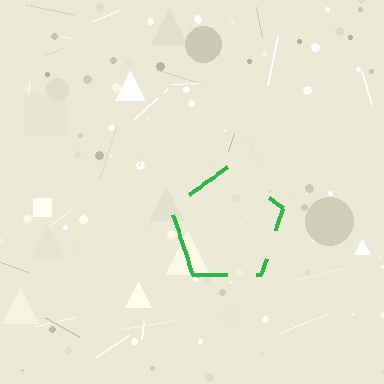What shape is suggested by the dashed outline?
The dashed outline suggests a pentagon.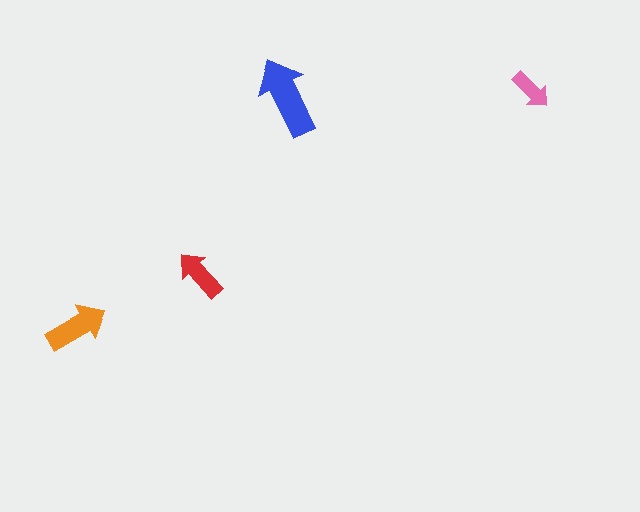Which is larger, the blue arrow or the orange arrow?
The blue one.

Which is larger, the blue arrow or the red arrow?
The blue one.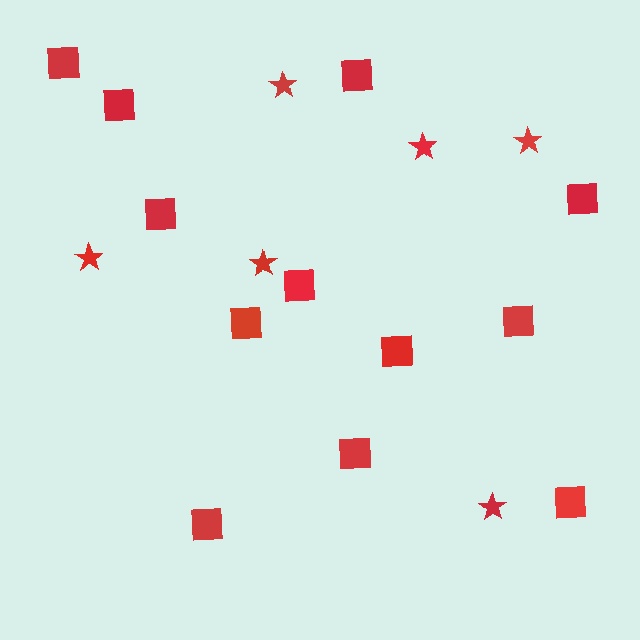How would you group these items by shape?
There are 2 groups: one group of squares (12) and one group of stars (6).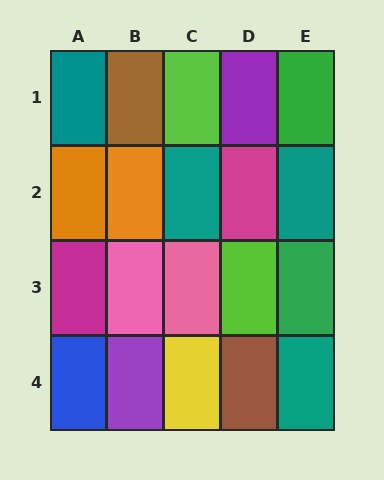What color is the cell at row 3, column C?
Pink.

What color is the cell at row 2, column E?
Teal.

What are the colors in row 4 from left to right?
Blue, purple, yellow, brown, teal.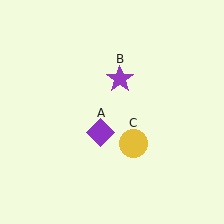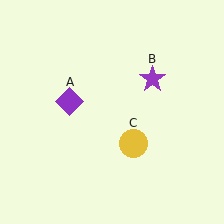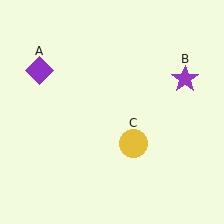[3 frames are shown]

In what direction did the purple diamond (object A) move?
The purple diamond (object A) moved up and to the left.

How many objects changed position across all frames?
2 objects changed position: purple diamond (object A), purple star (object B).